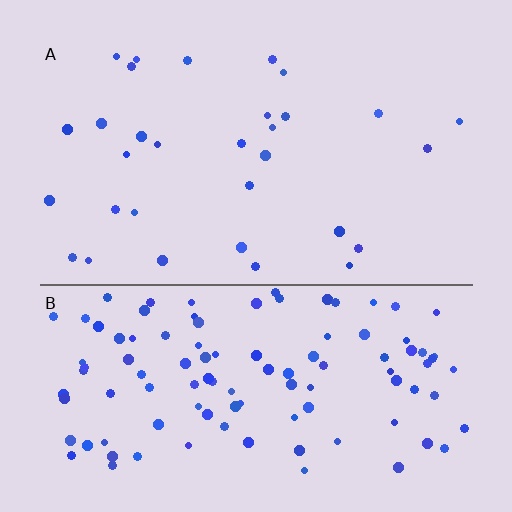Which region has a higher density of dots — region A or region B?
B (the bottom).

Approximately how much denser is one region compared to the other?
Approximately 3.5× — region B over region A.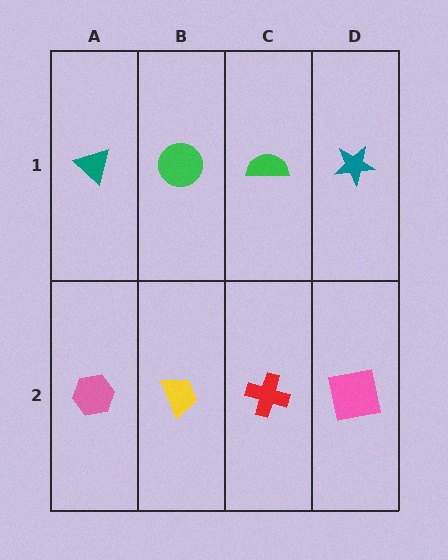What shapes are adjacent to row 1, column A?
A pink hexagon (row 2, column A), a green circle (row 1, column B).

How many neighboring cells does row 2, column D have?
2.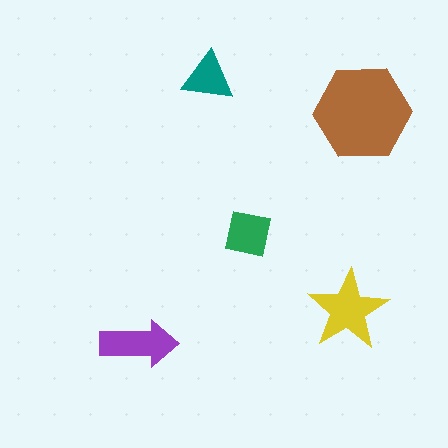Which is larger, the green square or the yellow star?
The yellow star.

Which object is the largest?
The brown hexagon.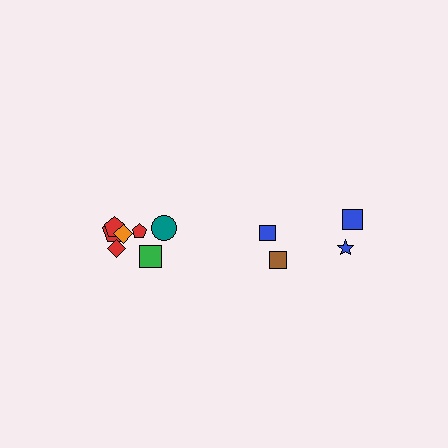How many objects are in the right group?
There are 4 objects.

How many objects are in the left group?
There are 7 objects.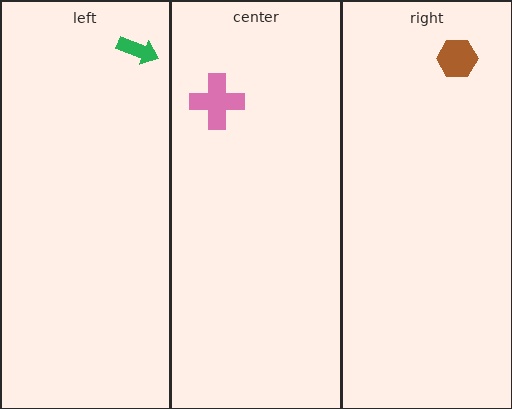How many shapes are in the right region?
1.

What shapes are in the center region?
The pink cross.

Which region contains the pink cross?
The center region.